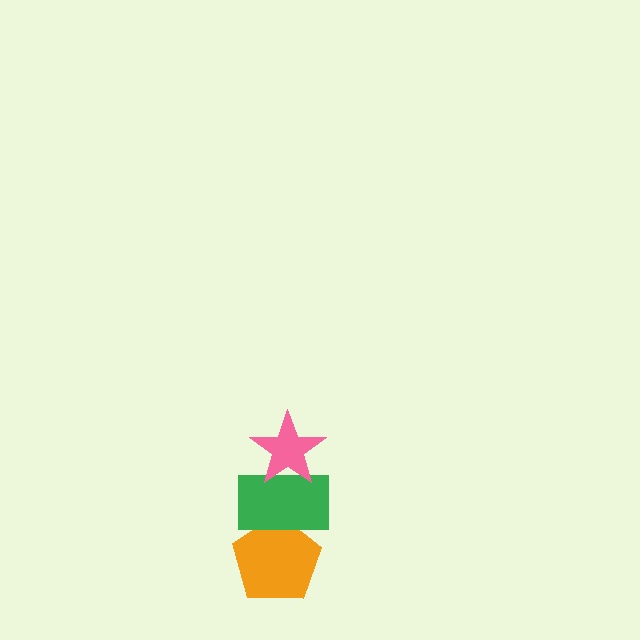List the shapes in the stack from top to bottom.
From top to bottom: the pink star, the green rectangle, the orange pentagon.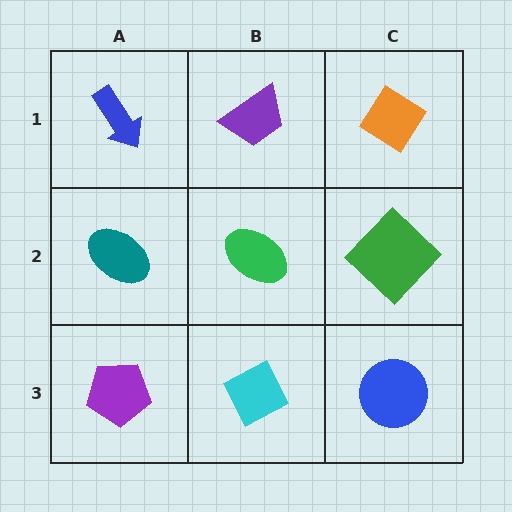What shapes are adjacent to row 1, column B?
A green ellipse (row 2, column B), a blue arrow (row 1, column A), an orange diamond (row 1, column C).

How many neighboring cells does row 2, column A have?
3.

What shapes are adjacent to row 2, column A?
A blue arrow (row 1, column A), a purple pentagon (row 3, column A), a green ellipse (row 2, column B).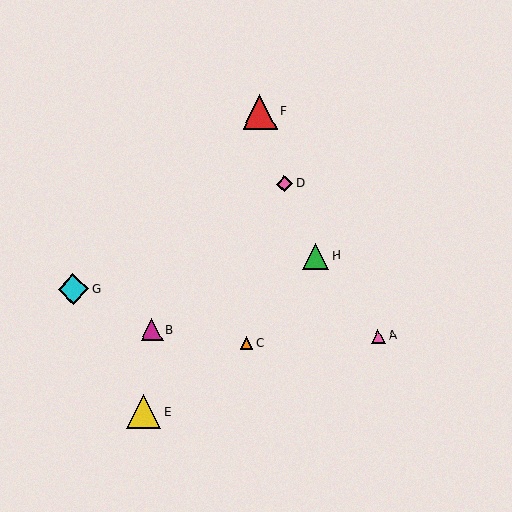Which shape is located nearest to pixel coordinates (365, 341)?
The pink triangle (labeled A) at (378, 336) is nearest to that location.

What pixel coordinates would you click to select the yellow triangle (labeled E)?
Click at (144, 412) to select the yellow triangle E.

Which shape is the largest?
The red triangle (labeled F) is the largest.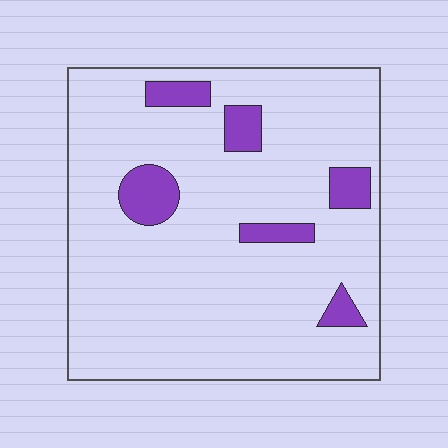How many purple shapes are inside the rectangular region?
6.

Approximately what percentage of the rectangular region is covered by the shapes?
Approximately 10%.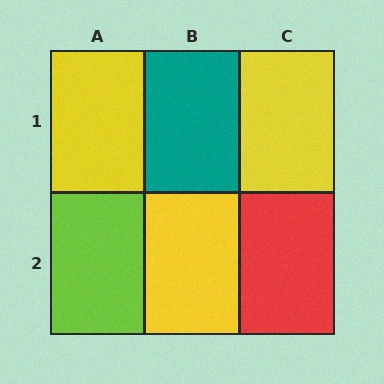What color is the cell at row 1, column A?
Yellow.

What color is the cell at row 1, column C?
Yellow.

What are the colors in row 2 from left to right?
Lime, yellow, red.